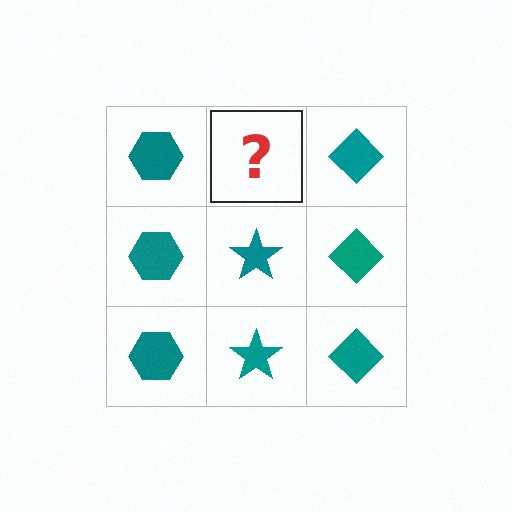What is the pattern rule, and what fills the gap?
The rule is that each column has a consistent shape. The gap should be filled with a teal star.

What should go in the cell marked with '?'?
The missing cell should contain a teal star.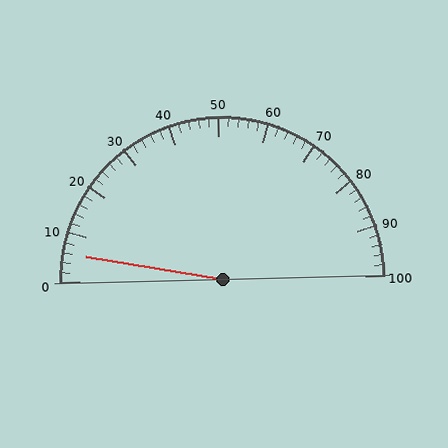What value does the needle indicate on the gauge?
The needle indicates approximately 6.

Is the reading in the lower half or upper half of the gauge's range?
The reading is in the lower half of the range (0 to 100).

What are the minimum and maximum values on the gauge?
The gauge ranges from 0 to 100.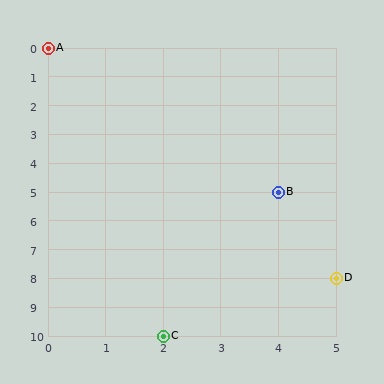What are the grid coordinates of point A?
Point A is at grid coordinates (0, 0).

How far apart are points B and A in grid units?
Points B and A are 4 columns and 5 rows apart (about 6.4 grid units diagonally).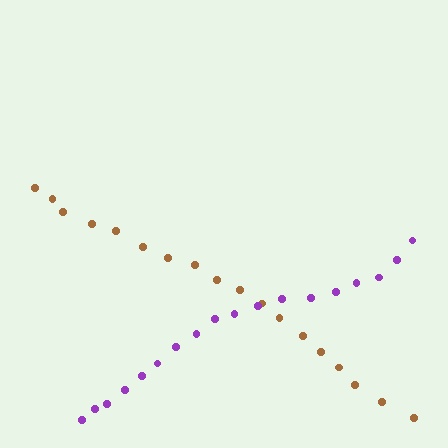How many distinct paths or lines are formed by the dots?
There are 2 distinct paths.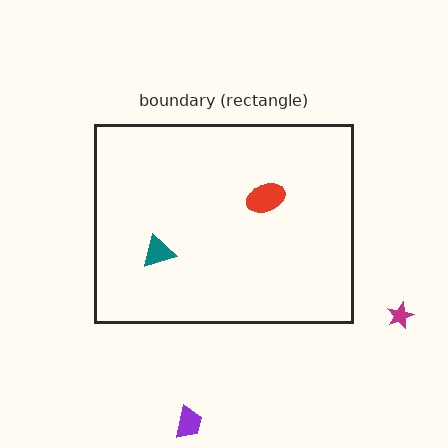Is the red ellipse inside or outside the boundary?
Inside.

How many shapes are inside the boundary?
2 inside, 2 outside.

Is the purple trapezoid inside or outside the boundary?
Outside.